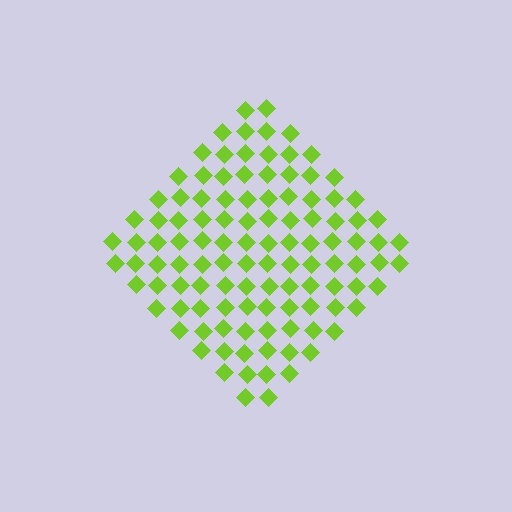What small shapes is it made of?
It is made of small diamonds.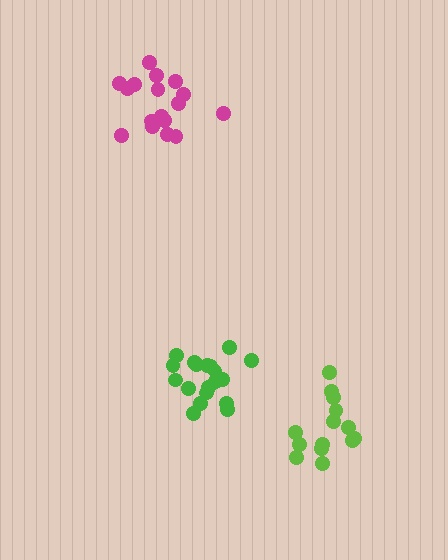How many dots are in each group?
Group 1: 19 dots, Group 2: 14 dots, Group 3: 17 dots (50 total).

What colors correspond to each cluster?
The clusters are colored: green, lime, magenta.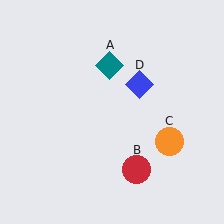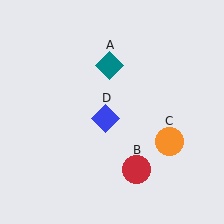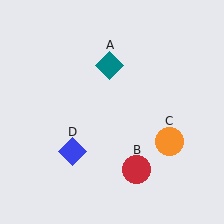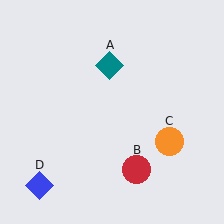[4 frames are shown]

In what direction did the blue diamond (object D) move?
The blue diamond (object D) moved down and to the left.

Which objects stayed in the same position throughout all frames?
Teal diamond (object A) and red circle (object B) and orange circle (object C) remained stationary.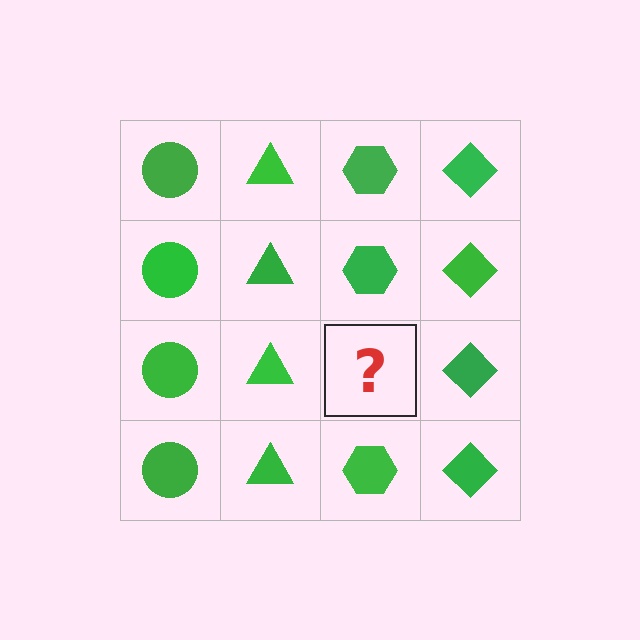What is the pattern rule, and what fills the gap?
The rule is that each column has a consistent shape. The gap should be filled with a green hexagon.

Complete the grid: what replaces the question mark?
The question mark should be replaced with a green hexagon.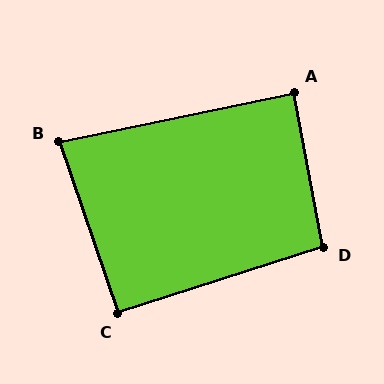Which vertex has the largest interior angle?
D, at approximately 97 degrees.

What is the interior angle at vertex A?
Approximately 89 degrees (approximately right).